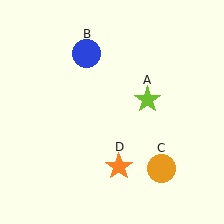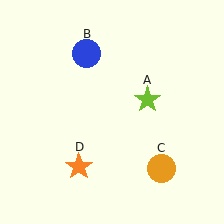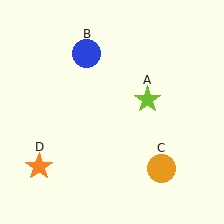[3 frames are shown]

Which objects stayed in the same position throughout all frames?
Lime star (object A) and blue circle (object B) and orange circle (object C) remained stationary.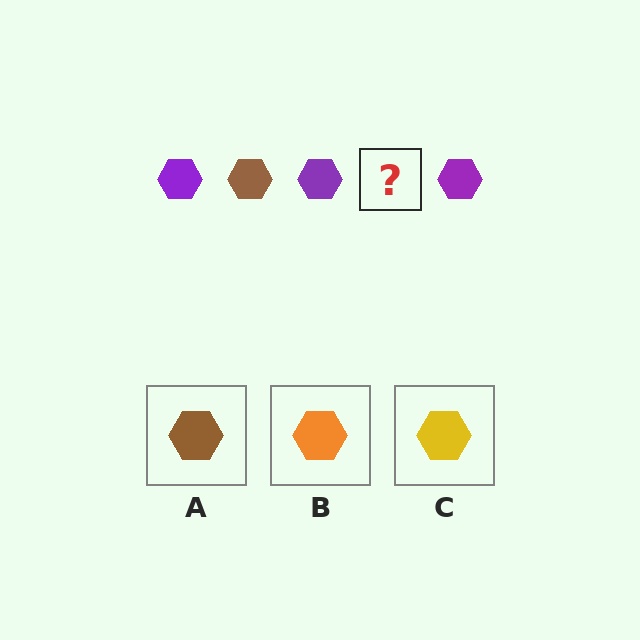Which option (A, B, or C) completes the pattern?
A.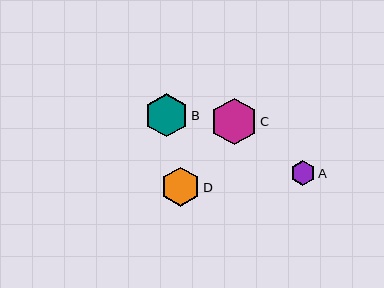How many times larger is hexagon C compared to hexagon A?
Hexagon C is approximately 1.9 times the size of hexagon A.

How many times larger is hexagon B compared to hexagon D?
Hexagon B is approximately 1.1 times the size of hexagon D.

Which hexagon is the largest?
Hexagon C is the largest with a size of approximately 47 pixels.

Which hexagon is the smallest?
Hexagon A is the smallest with a size of approximately 25 pixels.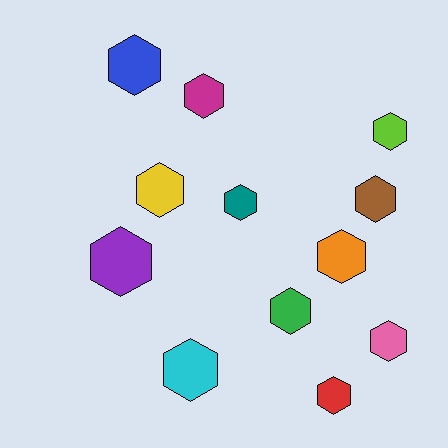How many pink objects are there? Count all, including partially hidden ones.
There is 1 pink object.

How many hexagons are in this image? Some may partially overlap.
There are 12 hexagons.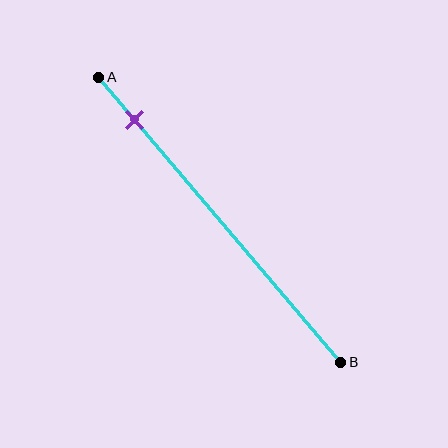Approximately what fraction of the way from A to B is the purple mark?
The purple mark is approximately 15% of the way from A to B.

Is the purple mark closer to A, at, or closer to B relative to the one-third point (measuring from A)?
The purple mark is closer to point A than the one-third point of segment AB.